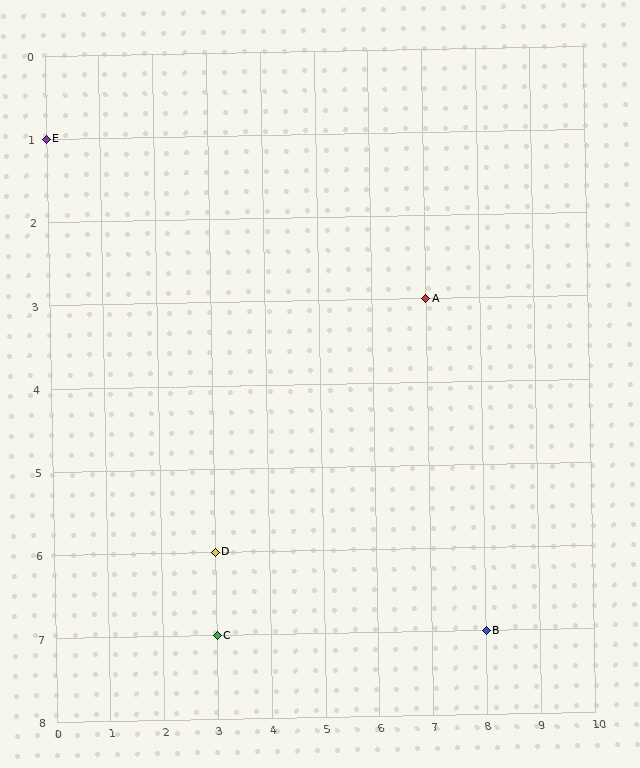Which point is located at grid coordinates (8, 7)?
Point B is at (8, 7).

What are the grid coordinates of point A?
Point A is at grid coordinates (7, 3).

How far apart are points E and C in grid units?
Points E and C are 3 columns and 6 rows apart (about 6.7 grid units diagonally).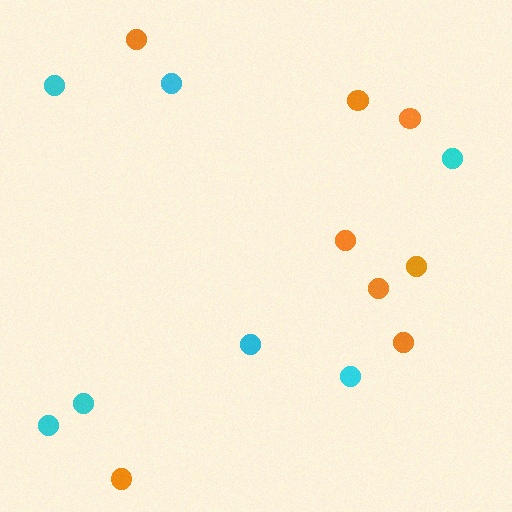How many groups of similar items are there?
There are 2 groups: one group of cyan circles (7) and one group of orange circles (8).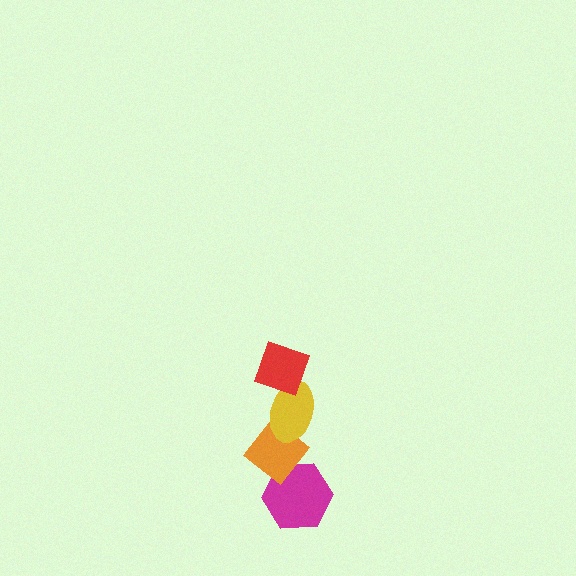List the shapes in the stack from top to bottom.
From top to bottom: the red diamond, the yellow ellipse, the orange diamond, the magenta hexagon.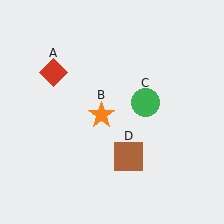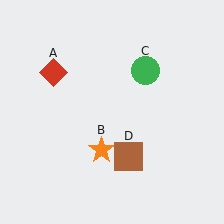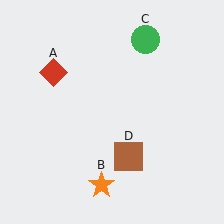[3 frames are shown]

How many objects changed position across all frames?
2 objects changed position: orange star (object B), green circle (object C).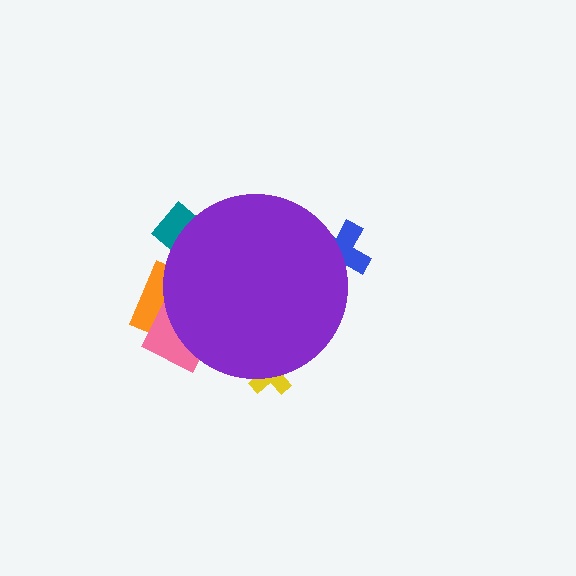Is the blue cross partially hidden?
Yes, the blue cross is partially hidden behind the purple circle.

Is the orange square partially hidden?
Yes, the orange square is partially hidden behind the purple circle.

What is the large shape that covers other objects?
A purple circle.